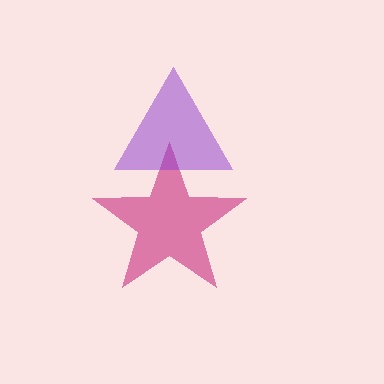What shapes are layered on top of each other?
The layered shapes are: a magenta star, a purple triangle.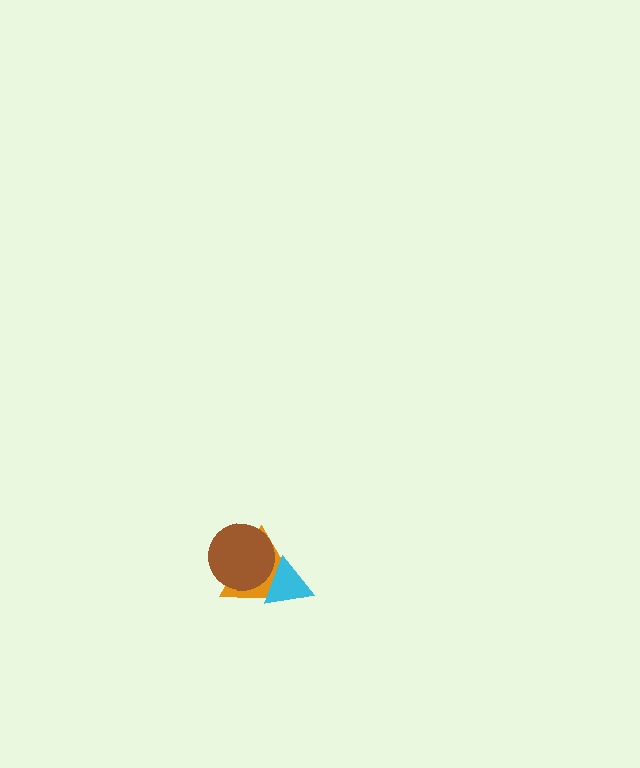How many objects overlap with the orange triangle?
2 objects overlap with the orange triangle.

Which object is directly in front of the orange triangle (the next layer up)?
The brown circle is directly in front of the orange triangle.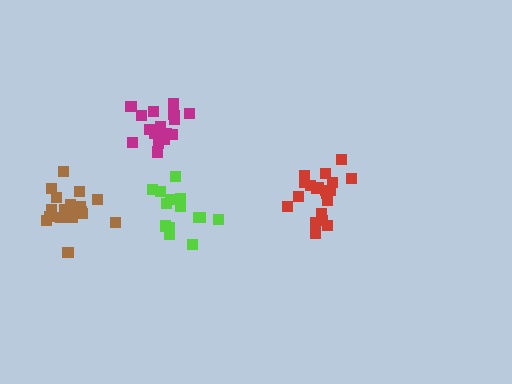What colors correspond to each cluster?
The clusters are colored: lime, brown, magenta, red.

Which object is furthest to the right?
The red cluster is rightmost.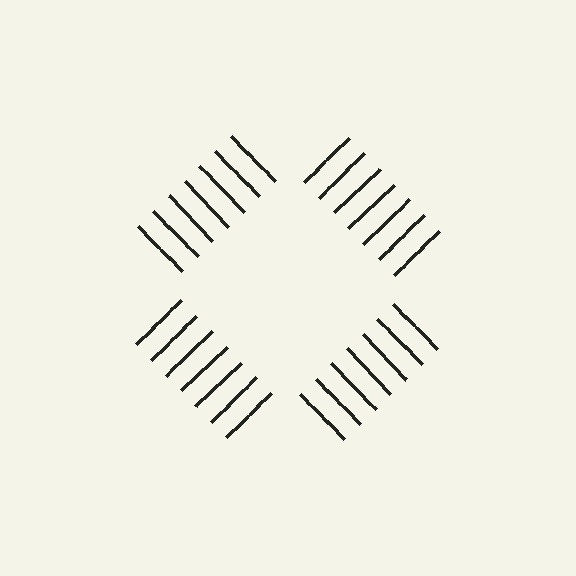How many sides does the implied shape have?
4 sides — the line-ends trace a square.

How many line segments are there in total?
28 — 7 along each of the 4 edges.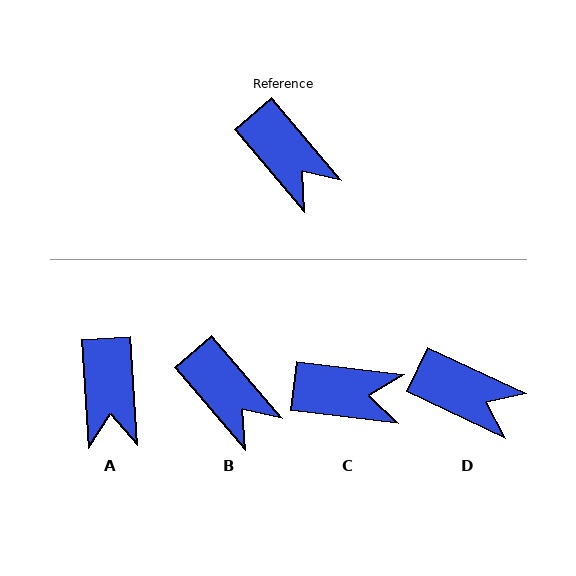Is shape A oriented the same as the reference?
No, it is off by about 37 degrees.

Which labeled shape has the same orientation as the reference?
B.